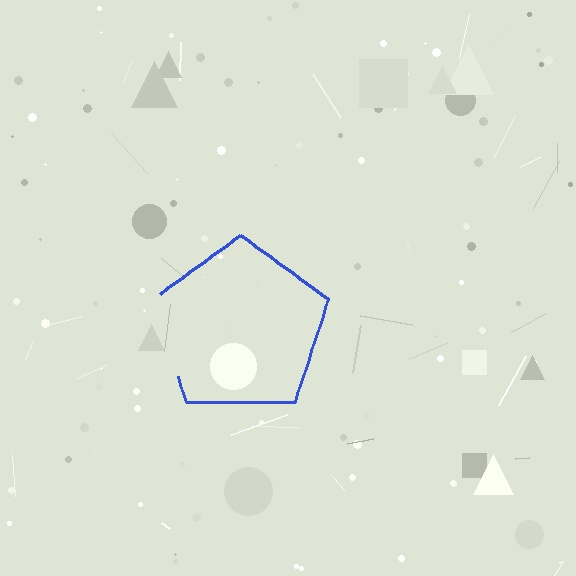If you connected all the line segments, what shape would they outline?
They would outline a pentagon.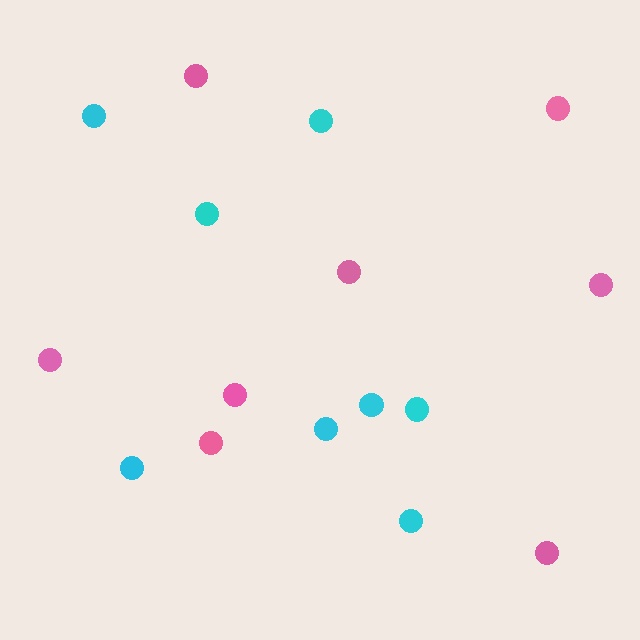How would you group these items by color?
There are 2 groups: one group of pink circles (8) and one group of cyan circles (8).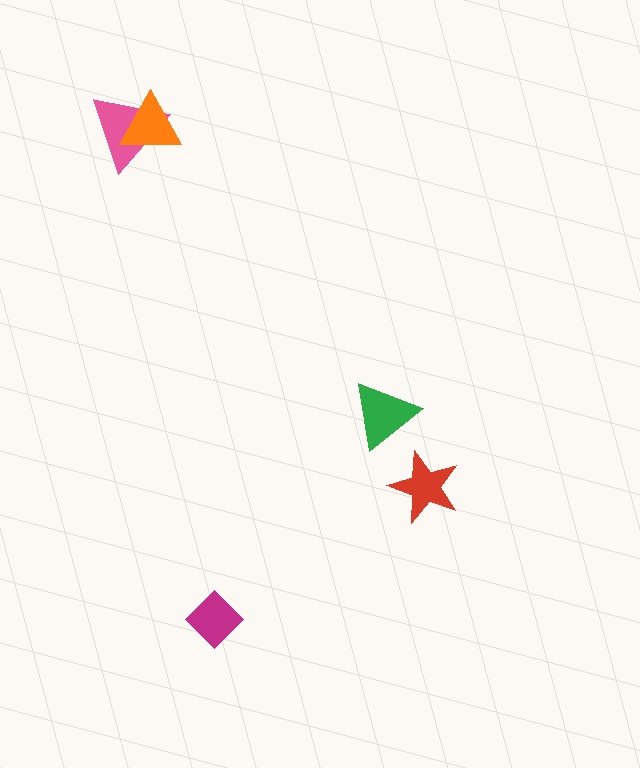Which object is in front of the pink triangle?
The orange triangle is in front of the pink triangle.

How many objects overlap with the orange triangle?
1 object overlaps with the orange triangle.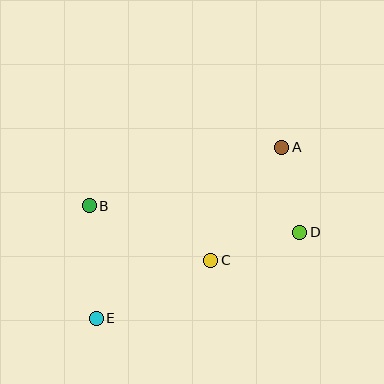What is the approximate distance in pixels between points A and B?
The distance between A and B is approximately 201 pixels.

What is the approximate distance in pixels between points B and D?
The distance between B and D is approximately 212 pixels.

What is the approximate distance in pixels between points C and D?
The distance between C and D is approximately 93 pixels.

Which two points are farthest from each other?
Points A and E are farthest from each other.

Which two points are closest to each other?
Points A and D are closest to each other.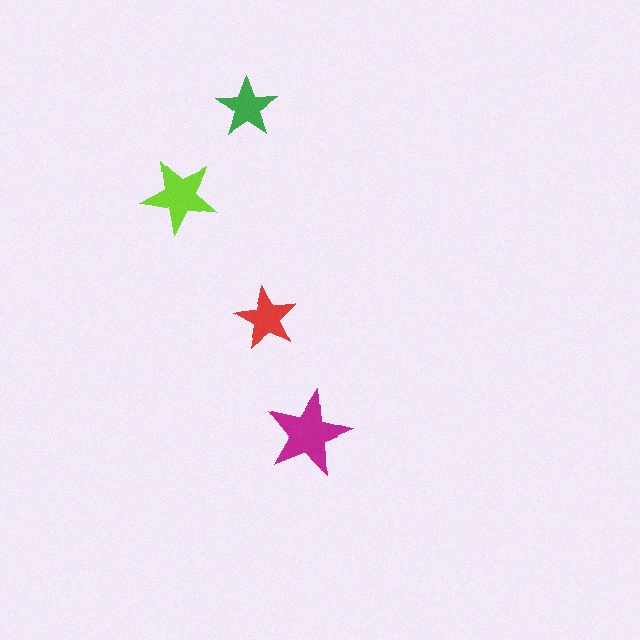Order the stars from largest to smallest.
the magenta one, the lime one, the red one, the green one.